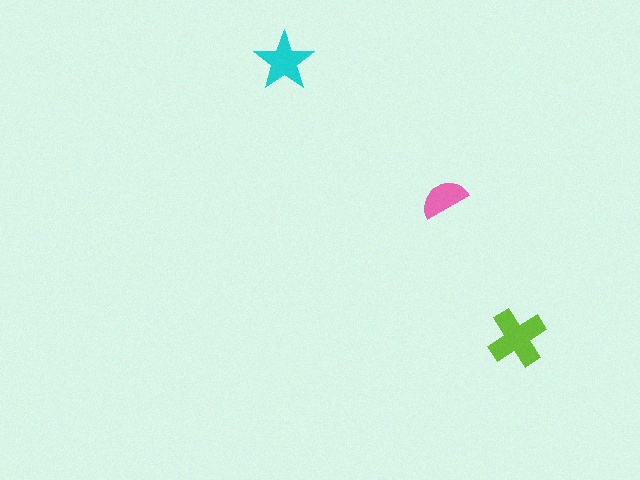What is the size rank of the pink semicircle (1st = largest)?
3rd.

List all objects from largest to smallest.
The lime cross, the cyan star, the pink semicircle.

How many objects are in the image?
There are 3 objects in the image.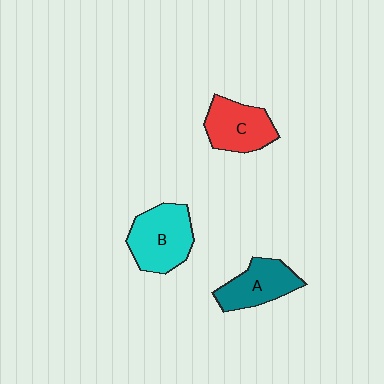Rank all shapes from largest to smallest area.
From largest to smallest: B (cyan), C (red), A (teal).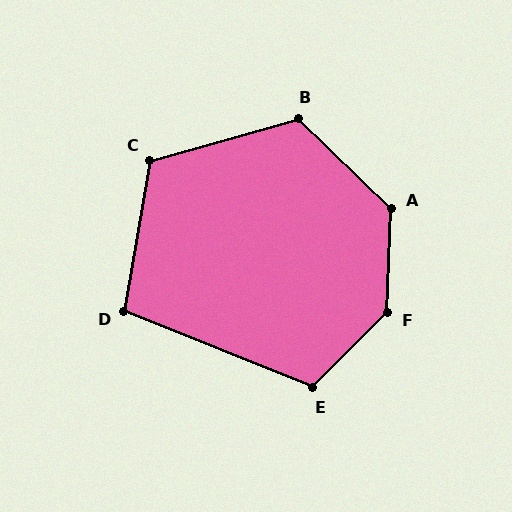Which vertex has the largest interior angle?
F, at approximately 137 degrees.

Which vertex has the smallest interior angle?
D, at approximately 103 degrees.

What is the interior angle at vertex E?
Approximately 113 degrees (obtuse).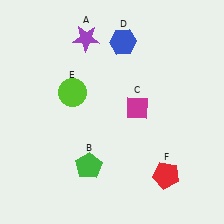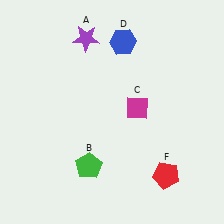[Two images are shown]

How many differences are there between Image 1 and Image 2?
There is 1 difference between the two images.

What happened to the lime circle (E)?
The lime circle (E) was removed in Image 2. It was in the top-left area of Image 1.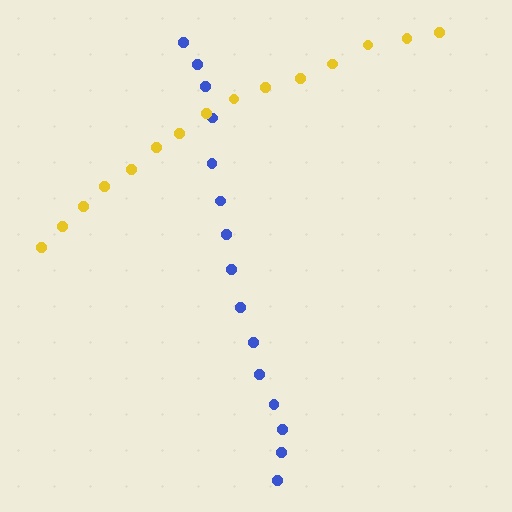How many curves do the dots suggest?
There are 2 distinct paths.